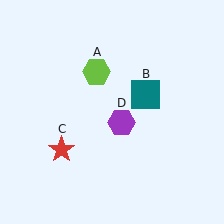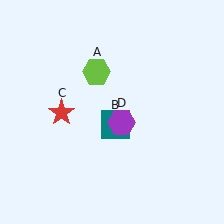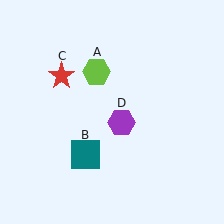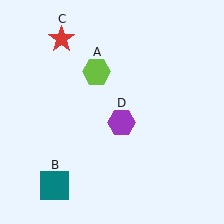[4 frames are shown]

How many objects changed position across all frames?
2 objects changed position: teal square (object B), red star (object C).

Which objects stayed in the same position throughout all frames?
Lime hexagon (object A) and purple hexagon (object D) remained stationary.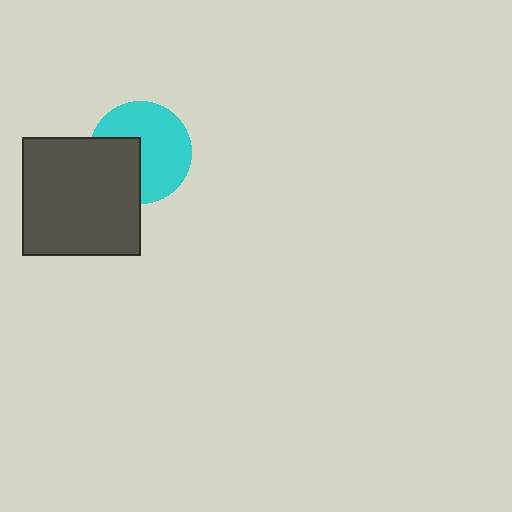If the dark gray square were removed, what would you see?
You would see the complete cyan circle.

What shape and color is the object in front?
The object in front is a dark gray square.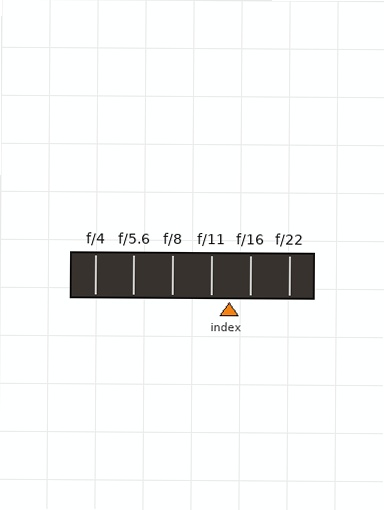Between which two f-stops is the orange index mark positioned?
The index mark is between f/11 and f/16.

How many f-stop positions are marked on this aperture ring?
There are 6 f-stop positions marked.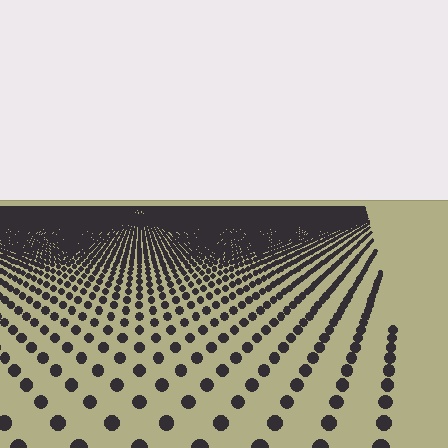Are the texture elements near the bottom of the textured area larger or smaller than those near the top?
Larger. Near the bottom, elements are closer to the viewer and appear at a bigger on-screen size.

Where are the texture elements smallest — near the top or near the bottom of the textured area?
Near the top.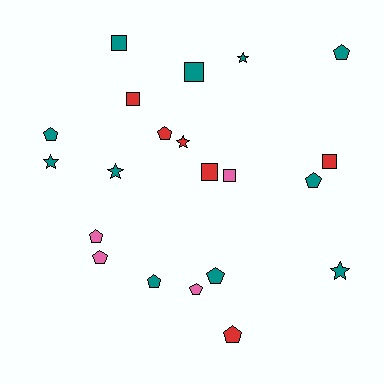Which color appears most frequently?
Teal, with 11 objects.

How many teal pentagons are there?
There are 5 teal pentagons.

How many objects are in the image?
There are 21 objects.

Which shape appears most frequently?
Pentagon, with 10 objects.